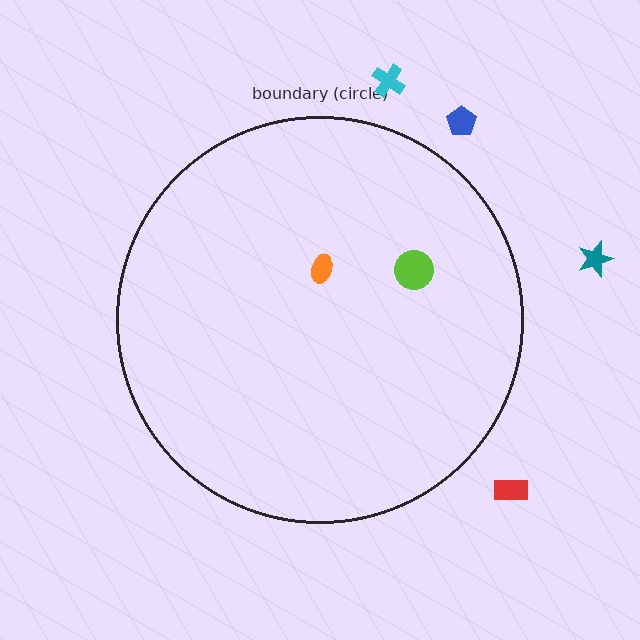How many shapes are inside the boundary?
2 inside, 4 outside.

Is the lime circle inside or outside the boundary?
Inside.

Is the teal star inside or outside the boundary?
Outside.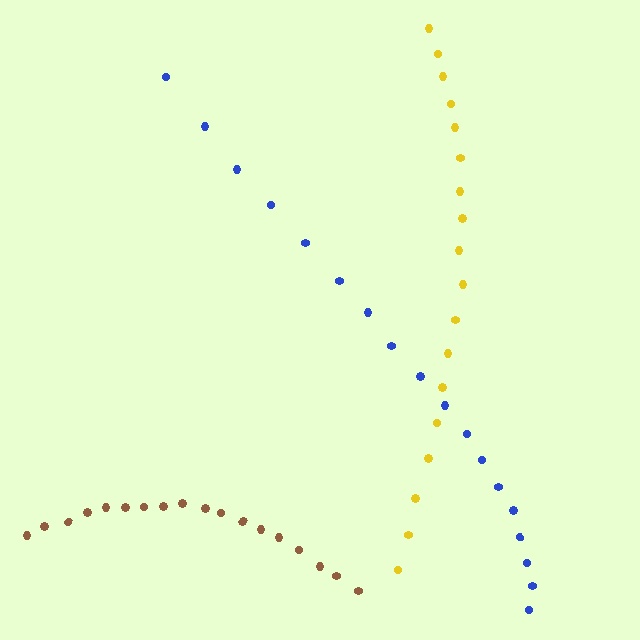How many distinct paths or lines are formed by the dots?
There are 3 distinct paths.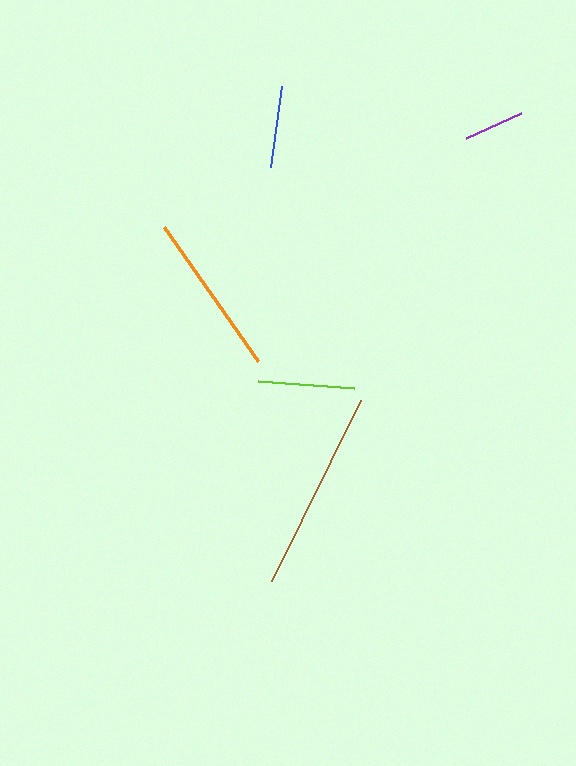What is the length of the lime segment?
The lime segment is approximately 96 pixels long.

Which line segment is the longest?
The brown line is the longest at approximately 201 pixels.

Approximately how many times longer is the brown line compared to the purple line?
The brown line is approximately 3.3 times the length of the purple line.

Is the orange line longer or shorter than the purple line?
The orange line is longer than the purple line.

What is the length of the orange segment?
The orange segment is approximately 164 pixels long.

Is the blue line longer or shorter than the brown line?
The brown line is longer than the blue line.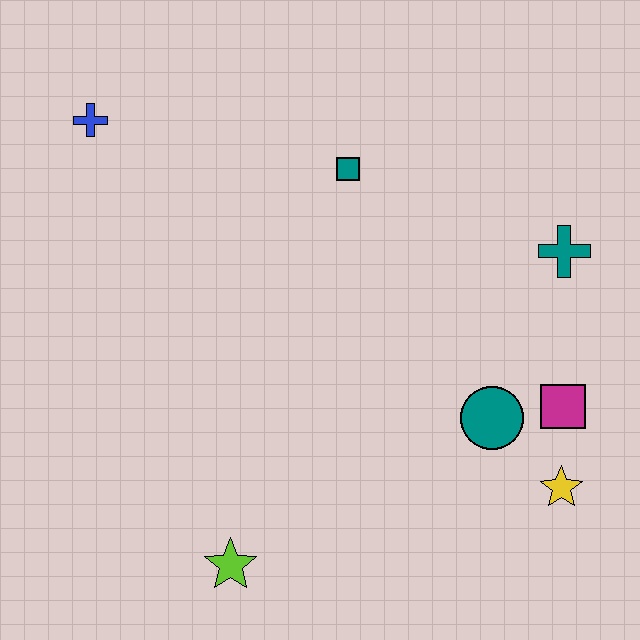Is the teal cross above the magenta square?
Yes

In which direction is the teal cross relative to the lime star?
The teal cross is to the right of the lime star.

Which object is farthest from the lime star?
The blue cross is farthest from the lime star.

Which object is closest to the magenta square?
The teal circle is closest to the magenta square.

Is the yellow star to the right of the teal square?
Yes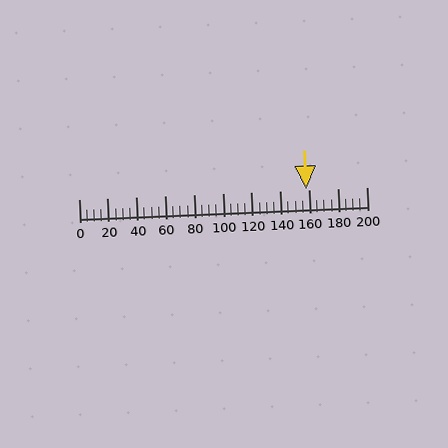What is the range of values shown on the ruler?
The ruler shows values from 0 to 200.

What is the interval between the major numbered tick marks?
The major tick marks are spaced 20 units apart.